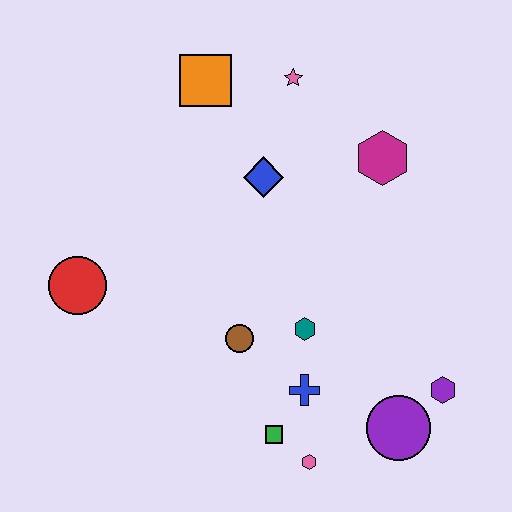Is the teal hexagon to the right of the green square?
Yes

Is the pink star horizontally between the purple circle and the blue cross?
No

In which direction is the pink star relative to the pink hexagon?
The pink star is above the pink hexagon.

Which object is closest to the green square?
The pink hexagon is closest to the green square.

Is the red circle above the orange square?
No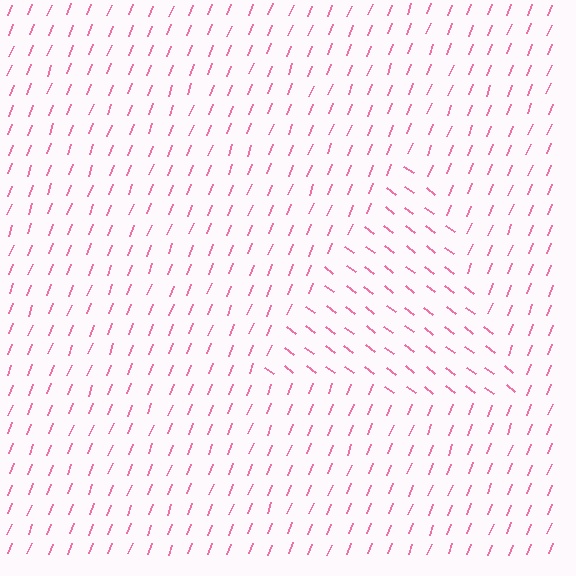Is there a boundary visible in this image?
Yes, there is a texture boundary formed by a change in line orientation.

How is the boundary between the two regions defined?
The boundary is defined purely by a change in line orientation (approximately 75 degrees difference). All lines are the same color and thickness.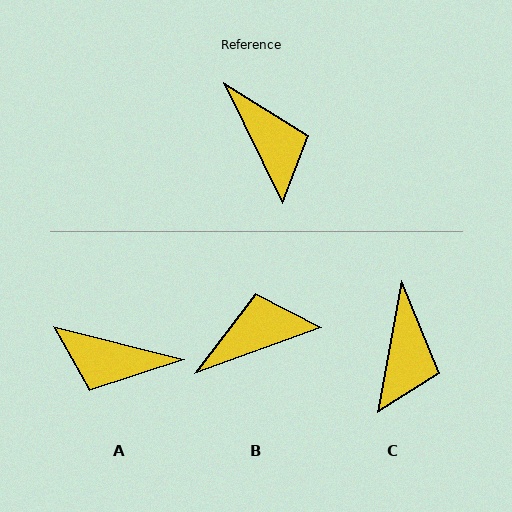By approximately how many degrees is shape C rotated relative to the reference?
Approximately 36 degrees clockwise.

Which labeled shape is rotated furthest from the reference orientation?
A, about 130 degrees away.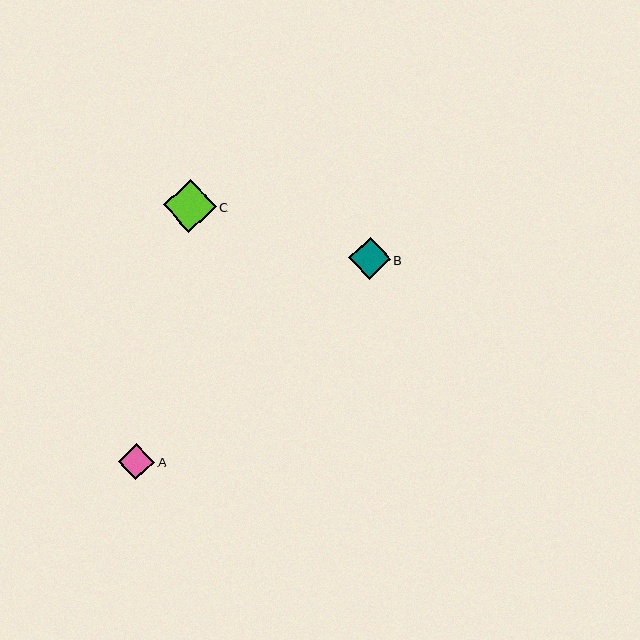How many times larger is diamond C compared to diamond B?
Diamond C is approximately 1.3 times the size of diamond B.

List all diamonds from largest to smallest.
From largest to smallest: C, B, A.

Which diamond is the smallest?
Diamond A is the smallest with a size of approximately 36 pixels.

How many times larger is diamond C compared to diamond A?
Diamond C is approximately 1.5 times the size of diamond A.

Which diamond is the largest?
Diamond C is the largest with a size of approximately 53 pixels.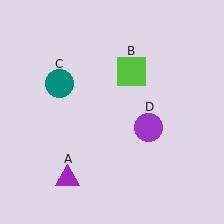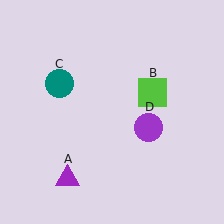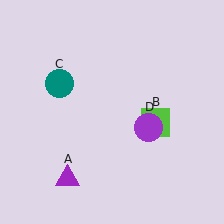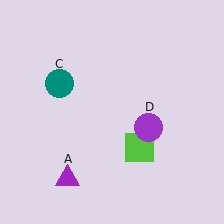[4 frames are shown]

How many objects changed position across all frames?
1 object changed position: lime square (object B).